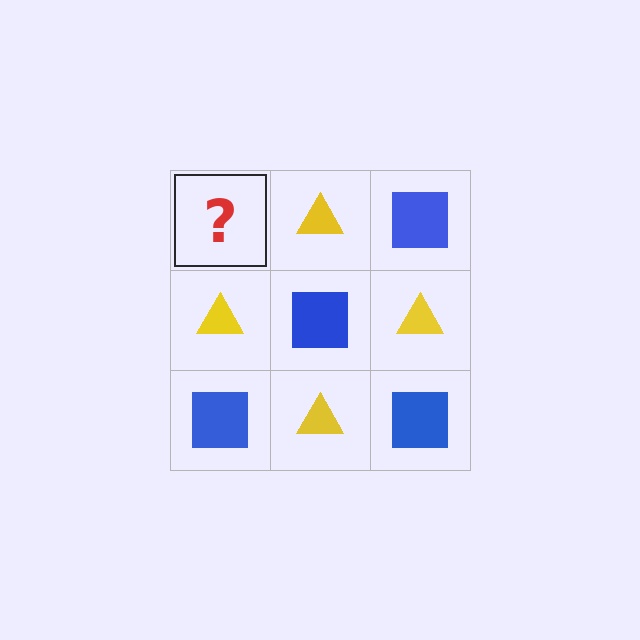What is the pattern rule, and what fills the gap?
The rule is that it alternates blue square and yellow triangle in a checkerboard pattern. The gap should be filled with a blue square.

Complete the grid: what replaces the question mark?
The question mark should be replaced with a blue square.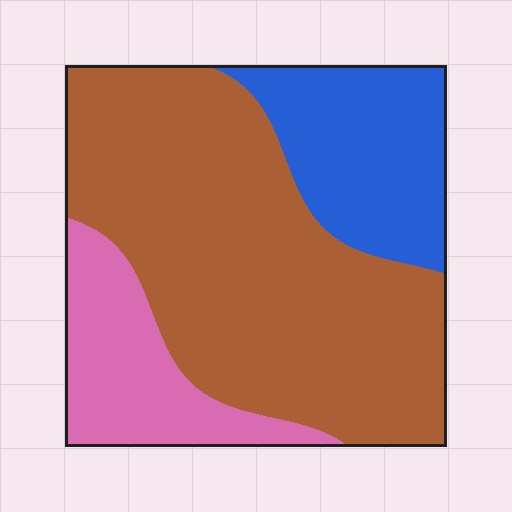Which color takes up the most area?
Brown, at roughly 60%.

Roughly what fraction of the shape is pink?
Pink covers 18% of the shape.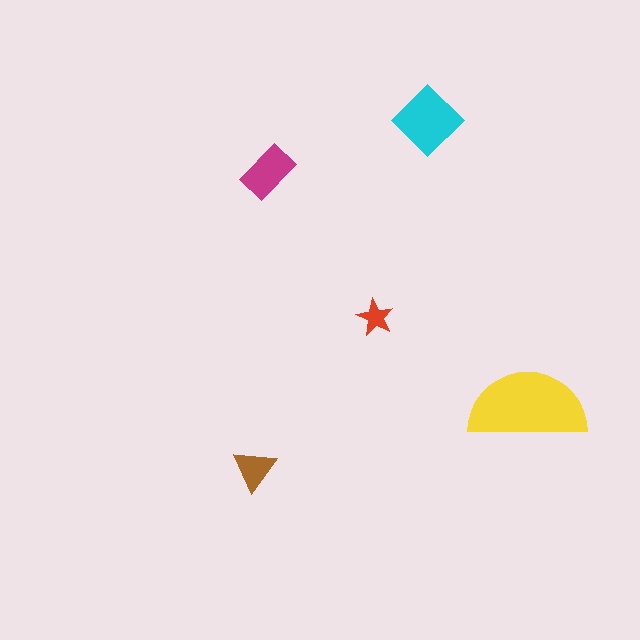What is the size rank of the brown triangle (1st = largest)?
4th.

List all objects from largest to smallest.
The yellow semicircle, the cyan diamond, the magenta rectangle, the brown triangle, the red star.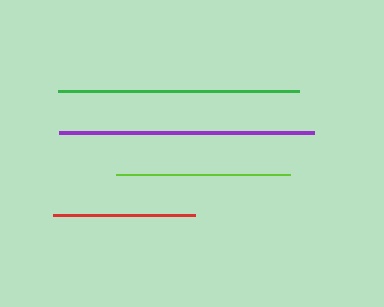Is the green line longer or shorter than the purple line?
The purple line is longer than the green line.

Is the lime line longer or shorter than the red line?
The lime line is longer than the red line.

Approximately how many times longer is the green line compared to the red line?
The green line is approximately 1.7 times the length of the red line.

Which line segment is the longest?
The purple line is the longest at approximately 254 pixels.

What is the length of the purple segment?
The purple segment is approximately 254 pixels long.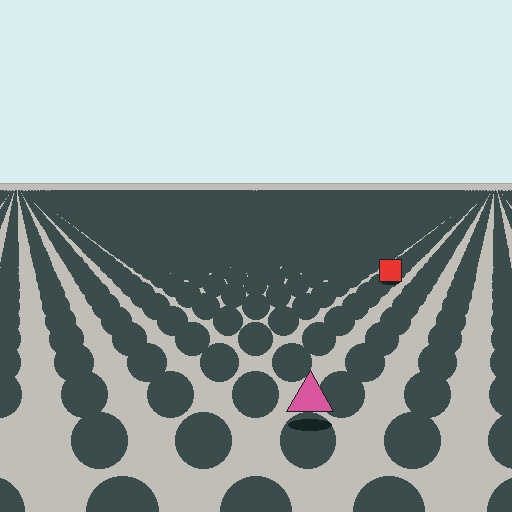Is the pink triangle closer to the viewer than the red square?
Yes. The pink triangle is closer — you can tell from the texture gradient: the ground texture is coarser near it.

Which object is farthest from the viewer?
The red square is farthest from the viewer. It appears smaller and the ground texture around it is denser.